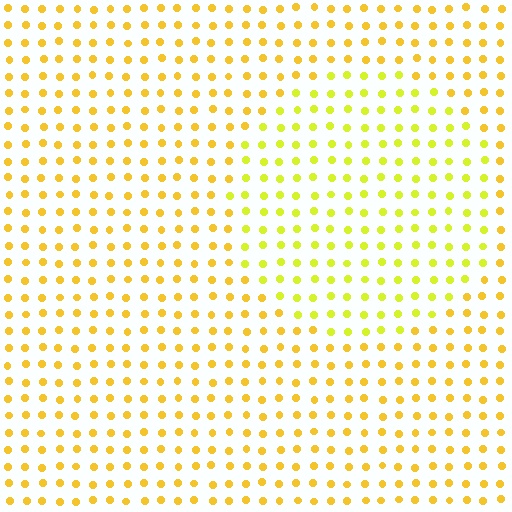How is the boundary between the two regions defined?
The boundary is defined purely by a slight shift in hue (about 23 degrees). Spacing, size, and orientation are identical on both sides.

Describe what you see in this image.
The image is filled with small yellow elements in a uniform arrangement. A circle-shaped region is visible where the elements are tinted to a slightly different hue, forming a subtle color boundary.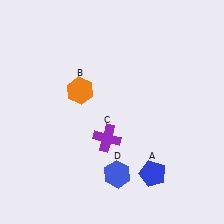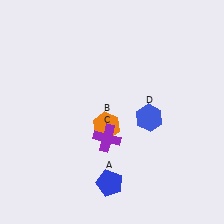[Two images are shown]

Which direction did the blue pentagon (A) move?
The blue pentagon (A) moved left.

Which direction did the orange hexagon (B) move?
The orange hexagon (B) moved down.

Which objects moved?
The objects that moved are: the blue pentagon (A), the orange hexagon (B), the blue hexagon (D).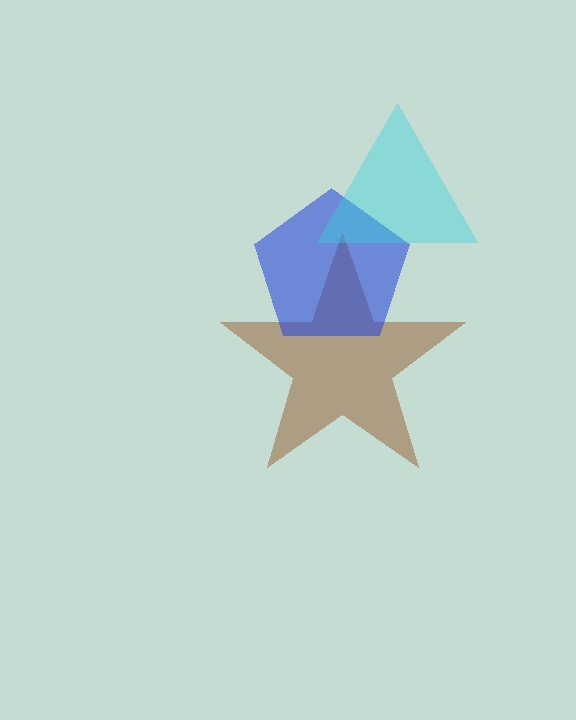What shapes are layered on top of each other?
The layered shapes are: a brown star, a blue pentagon, a cyan triangle.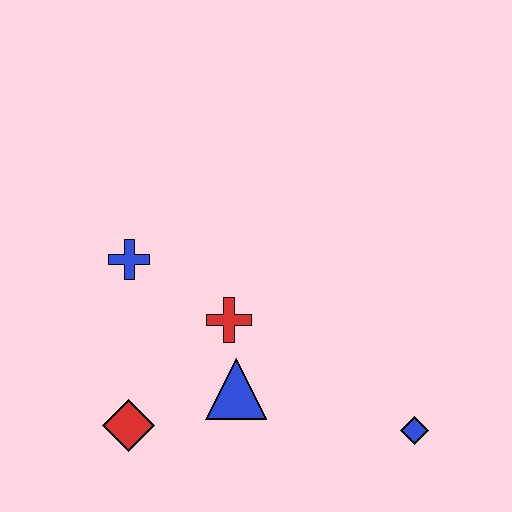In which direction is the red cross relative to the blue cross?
The red cross is to the right of the blue cross.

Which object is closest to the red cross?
The blue triangle is closest to the red cross.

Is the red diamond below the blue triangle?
Yes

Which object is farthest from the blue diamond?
The blue cross is farthest from the blue diamond.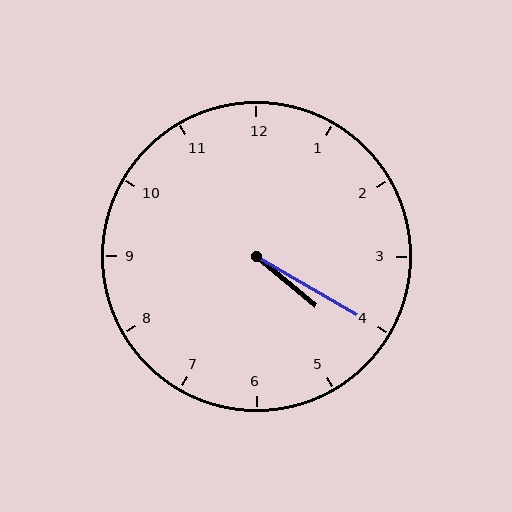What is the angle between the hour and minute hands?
Approximately 10 degrees.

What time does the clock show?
4:20.